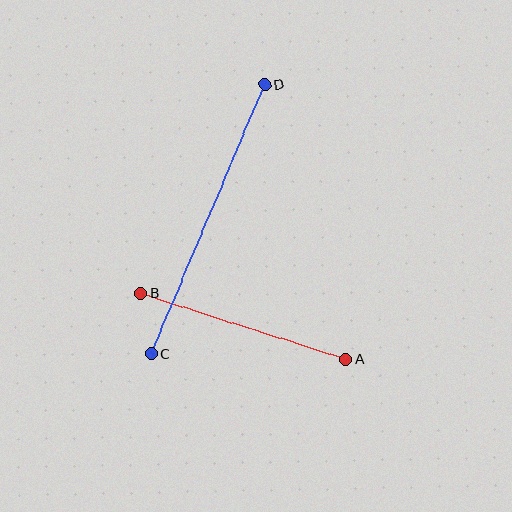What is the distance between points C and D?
The distance is approximately 293 pixels.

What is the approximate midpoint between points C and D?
The midpoint is at approximately (208, 219) pixels.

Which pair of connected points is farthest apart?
Points C and D are farthest apart.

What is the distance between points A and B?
The distance is approximately 216 pixels.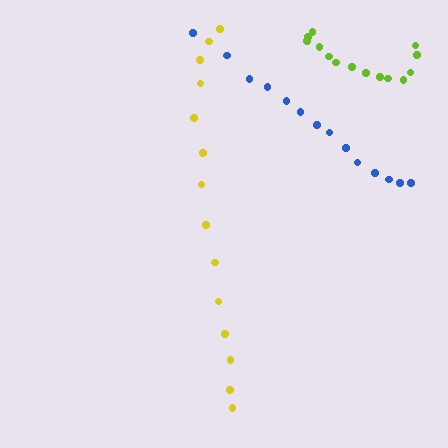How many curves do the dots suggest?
There are 3 distinct paths.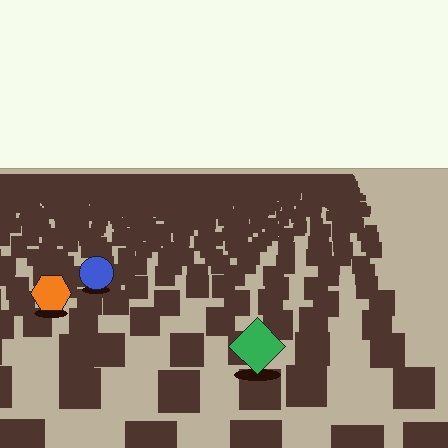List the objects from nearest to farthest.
From nearest to farthest: the green diamond, the orange hexagon, the blue circle.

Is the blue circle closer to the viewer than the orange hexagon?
No. The orange hexagon is closer — you can tell from the texture gradient: the ground texture is coarser near it.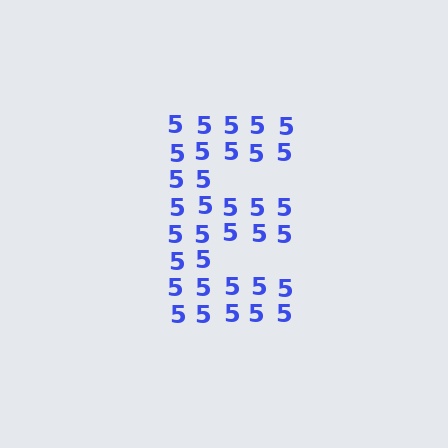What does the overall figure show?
The overall figure shows the letter E.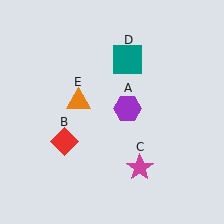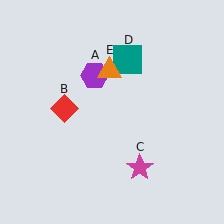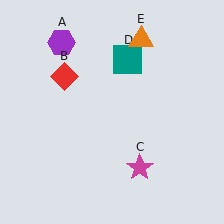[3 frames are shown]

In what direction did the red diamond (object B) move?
The red diamond (object B) moved up.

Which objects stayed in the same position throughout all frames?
Magenta star (object C) and teal square (object D) remained stationary.